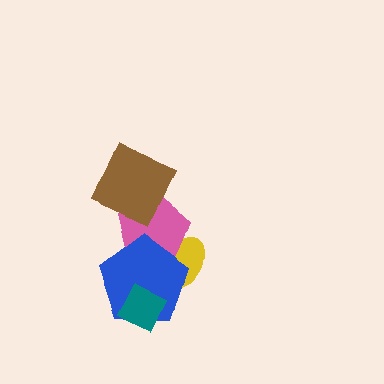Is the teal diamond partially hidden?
No, no other shape covers it.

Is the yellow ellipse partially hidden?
Yes, it is partially covered by another shape.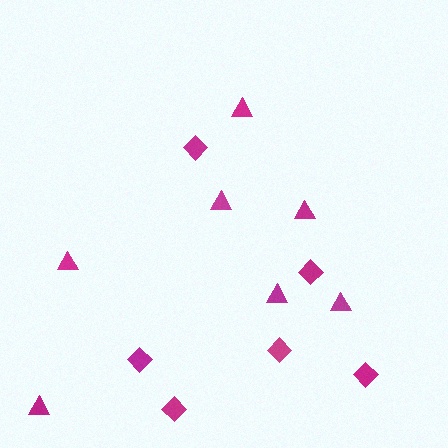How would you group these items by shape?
There are 2 groups: one group of diamonds (6) and one group of triangles (7).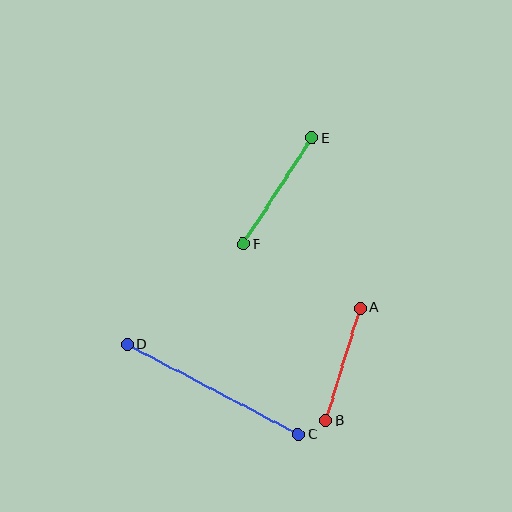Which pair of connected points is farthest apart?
Points C and D are farthest apart.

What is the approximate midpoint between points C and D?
The midpoint is at approximately (213, 389) pixels.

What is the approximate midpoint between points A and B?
The midpoint is at approximately (343, 364) pixels.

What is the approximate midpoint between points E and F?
The midpoint is at approximately (278, 191) pixels.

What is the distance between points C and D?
The distance is approximately 194 pixels.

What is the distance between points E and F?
The distance is approximately 126 pixels.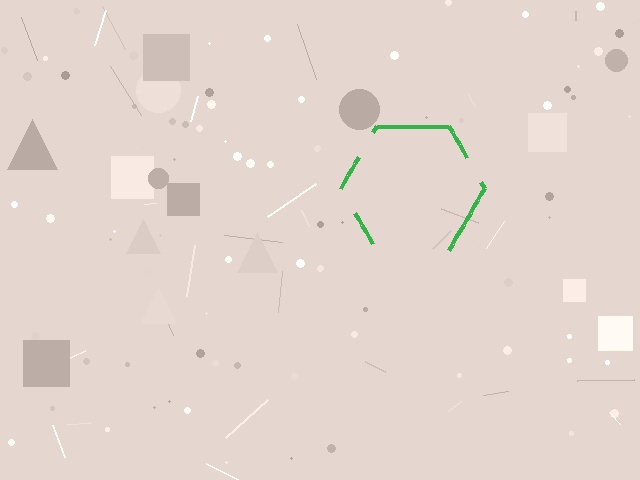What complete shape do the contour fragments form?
The contour fragments form a hexagon.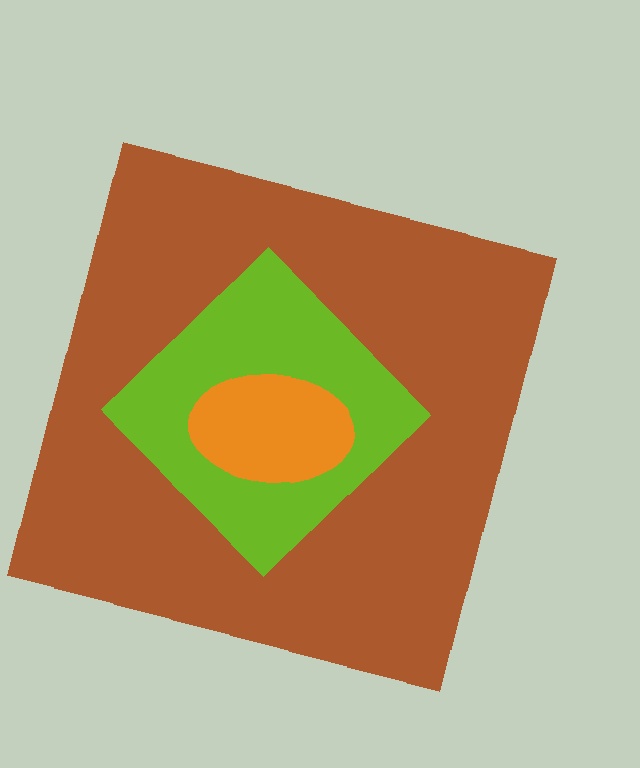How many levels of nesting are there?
3.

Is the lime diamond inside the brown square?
Yes.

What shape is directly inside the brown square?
The lime diamond.